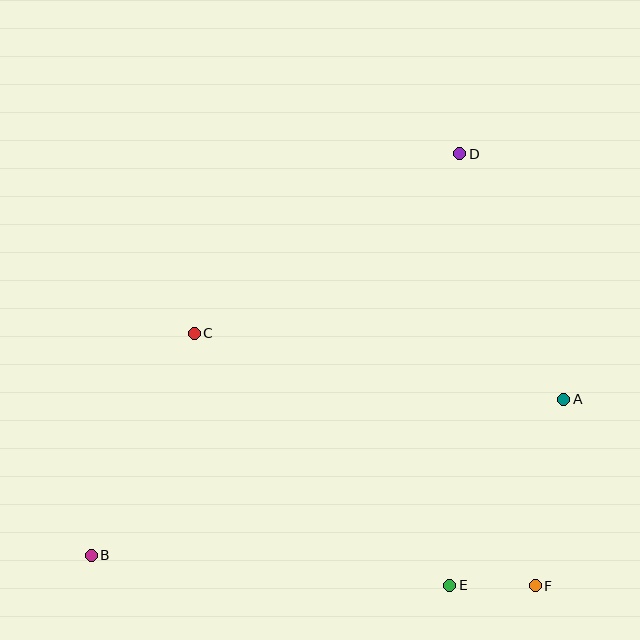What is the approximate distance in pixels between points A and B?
The distance between A and B is approximately 498 pixels.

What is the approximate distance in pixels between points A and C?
The distance between A and C is approximately 375 pixels.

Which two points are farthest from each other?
Points B and D are farthest from each other.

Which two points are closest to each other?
Points E and F are closest to each other.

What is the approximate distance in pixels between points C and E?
The distance between C and E is approximately 359 pixels.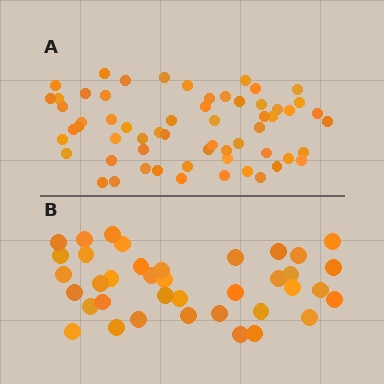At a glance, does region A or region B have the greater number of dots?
Region A (the top region) has more dots.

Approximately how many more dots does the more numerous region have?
Region A has approximately 20 more dots than region B.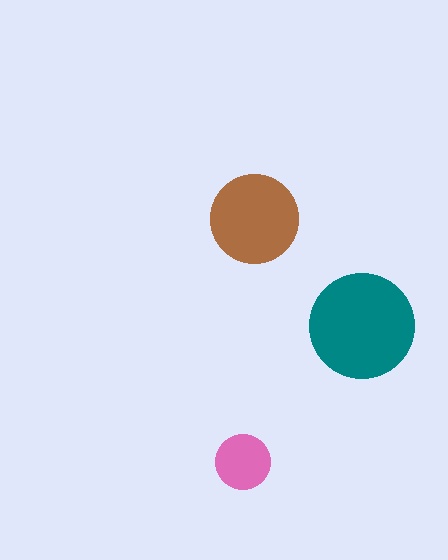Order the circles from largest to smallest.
the teal one, the brown one, the pink one.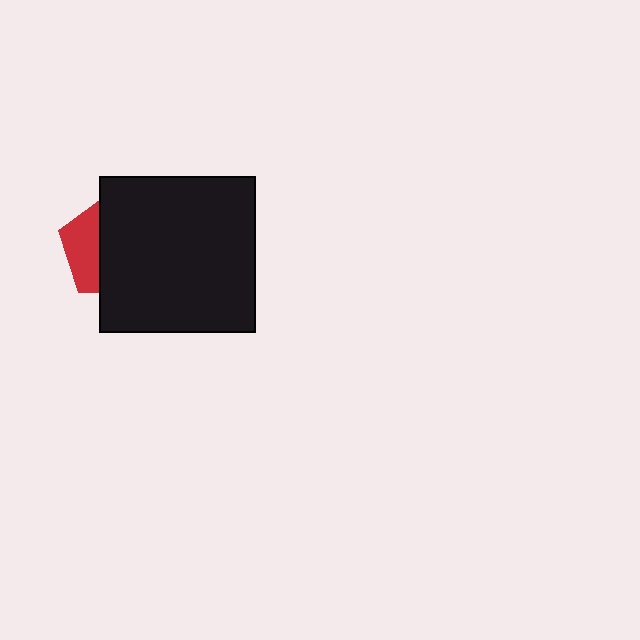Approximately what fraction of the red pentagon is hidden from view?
Roughly 66% of the red pentagon is hidden behind the black square.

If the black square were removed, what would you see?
You would see the complete red pentagon.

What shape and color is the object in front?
The object in front is a black square.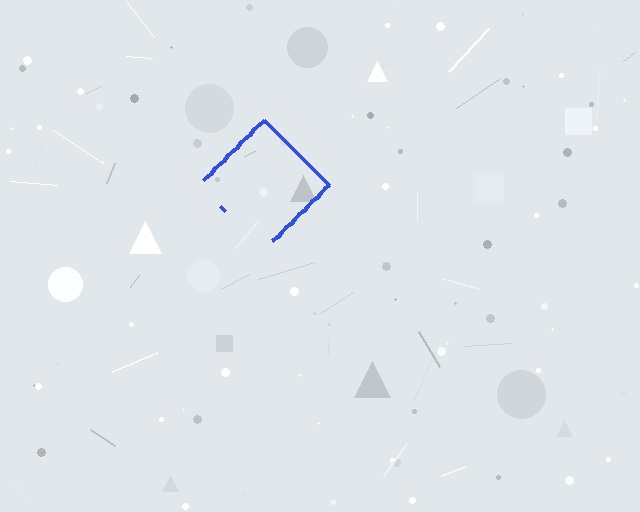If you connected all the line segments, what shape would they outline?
They would outline a diamond.